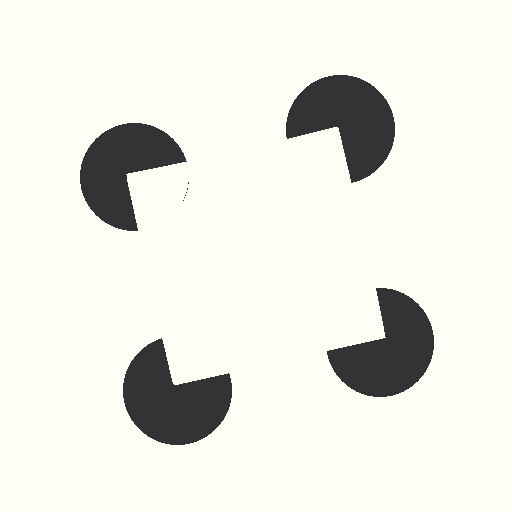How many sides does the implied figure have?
4 sides.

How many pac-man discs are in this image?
There are 4 — one at each vertex of the illusory square.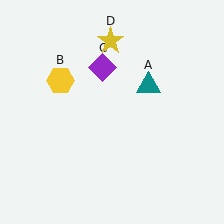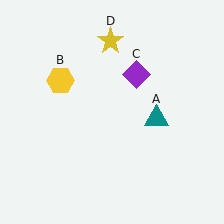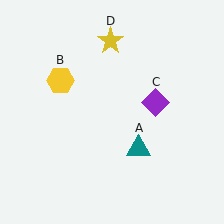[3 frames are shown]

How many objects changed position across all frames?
2 objects changed position: teal triangle (object A), purple diamond (object C).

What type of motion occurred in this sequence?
The teal triangle (object A), purple diamond (object C) rotated clockwise around the center of the scene.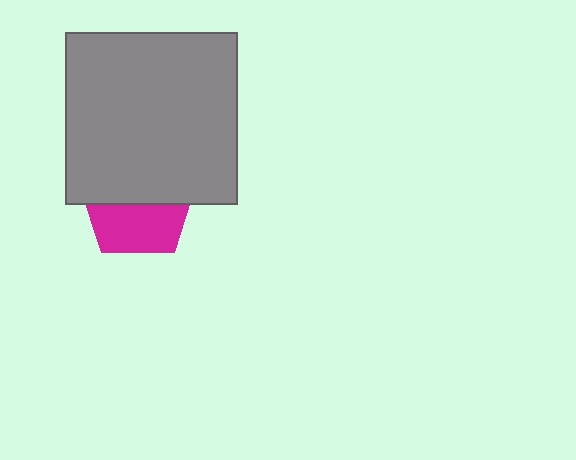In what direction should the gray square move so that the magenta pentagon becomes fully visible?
The gray square should move up. That is the shortest direction to clear the overlap and leave the magenta pentagon fully visible.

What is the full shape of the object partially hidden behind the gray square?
The partially hidden object is a magenta pentagon.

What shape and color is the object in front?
The object in front is a gray square.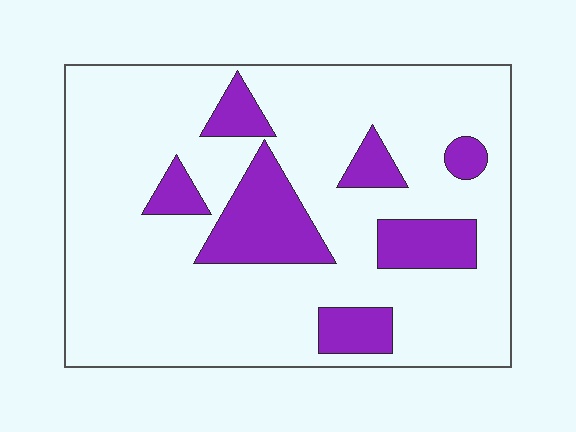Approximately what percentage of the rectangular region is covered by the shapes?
Approximately 20%.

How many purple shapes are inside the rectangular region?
7.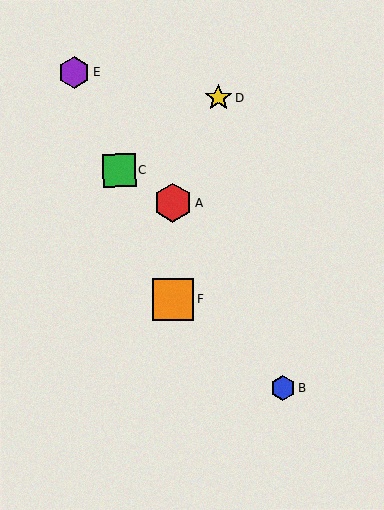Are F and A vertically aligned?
Yes, both are at x≈173.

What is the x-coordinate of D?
Object D is at x≈218.